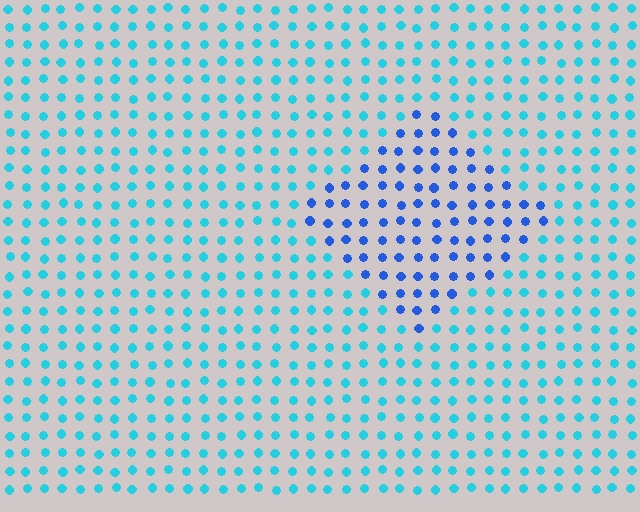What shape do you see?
I see a diamond.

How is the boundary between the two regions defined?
The boundary is defined purely by a slight shift in hue (about 37 degrees). Spacing, size, and orientation are identical on both sides.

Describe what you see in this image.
The image is filled with small cyan elements in a uniform arrangement. A diamond-shaped region is visible where the elements are tinted to a slightly different hue, forming a subtle color boundary.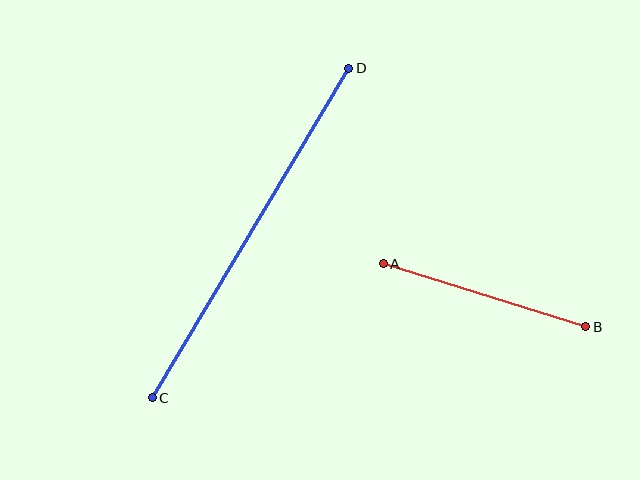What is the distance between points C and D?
The distance is approximately 384 pixels.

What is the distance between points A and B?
The distance is approximately 212 pixels.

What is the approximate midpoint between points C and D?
The midpoint is at approximately (250, 233) pixels.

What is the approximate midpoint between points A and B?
The midpoint is at approximately (485, 295) pixels.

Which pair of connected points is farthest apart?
Points C and D are farthest apart.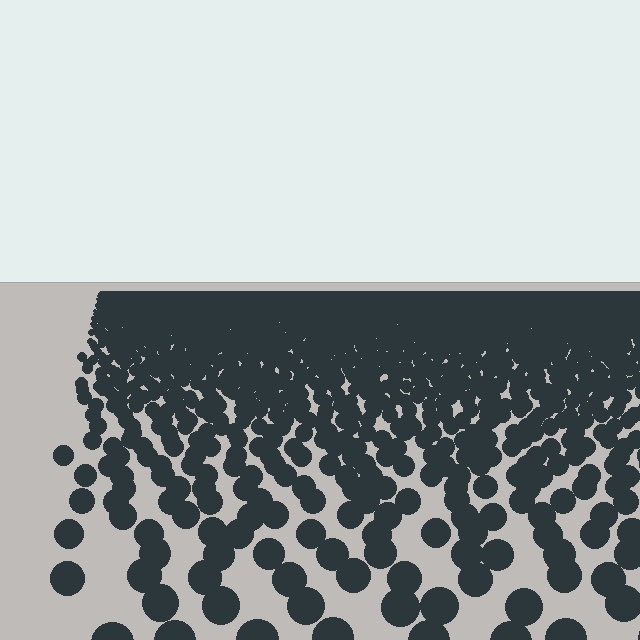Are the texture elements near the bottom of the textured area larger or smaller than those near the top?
Larger. Near the bottom, elements are closer to the viewer and appear at a bigger on-screen size.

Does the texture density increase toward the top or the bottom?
Density increases toward the top.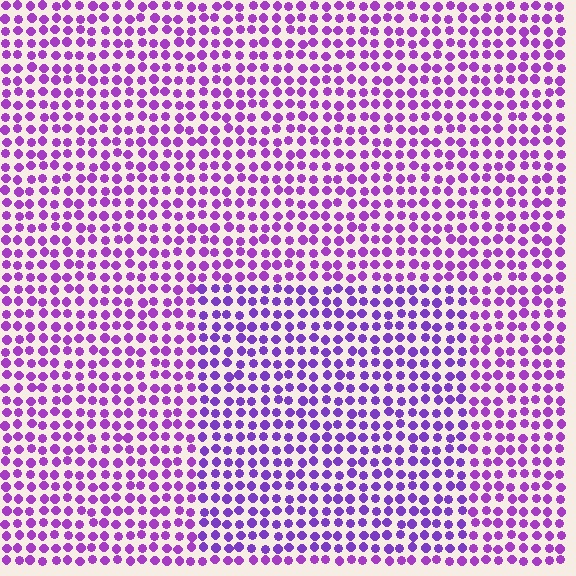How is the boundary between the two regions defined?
The boundary is defined purely by a slight shift in hue (about 19 degrees). Spacing, size, and orientation are identical on both sides.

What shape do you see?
I see a rectangle.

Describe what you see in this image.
The image is filled with small purple elements in a uniform arrangement. A rectangle-shaped region is visible where the elements are tinted to a slightly different hue, forming a subtle color boundary.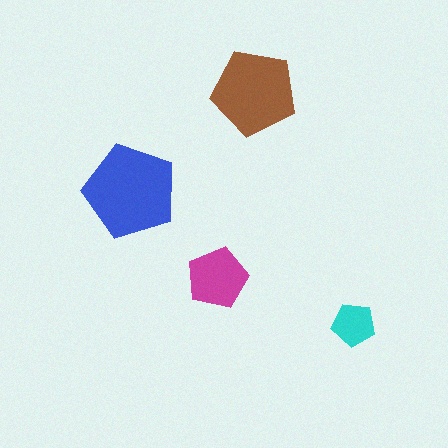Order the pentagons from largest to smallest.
the blue one, the brown one, the magenta one, the cyan one.